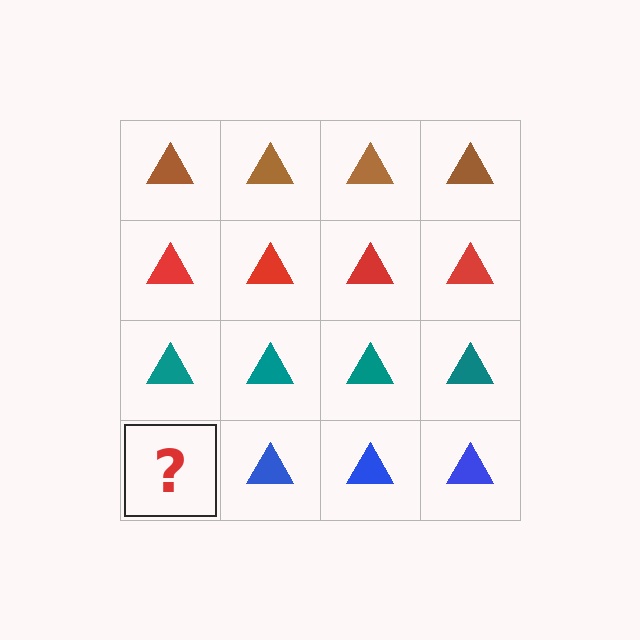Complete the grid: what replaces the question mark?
The question mark should be replaced with a blue triangle.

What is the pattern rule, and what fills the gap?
The rule is that each row has a consistent color. The gap should be filled with a blue triangle.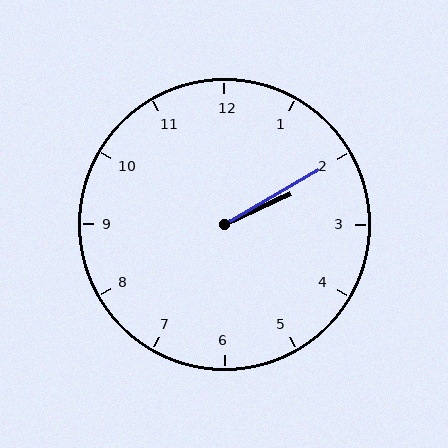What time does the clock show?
2:10.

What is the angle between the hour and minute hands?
Approximately 5 degrees.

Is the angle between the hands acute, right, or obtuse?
It is acute.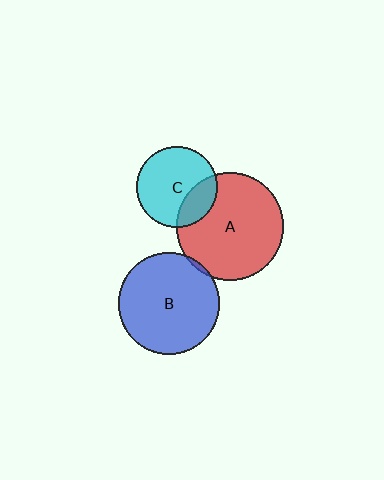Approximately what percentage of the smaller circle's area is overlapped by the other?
Approximately 25%.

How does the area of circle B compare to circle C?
Approximately 1.6 times.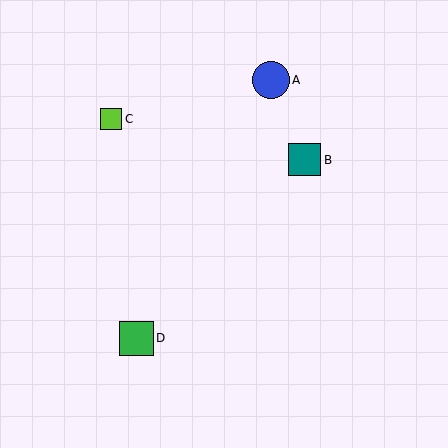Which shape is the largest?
The blue circle (labeled A) is the largest.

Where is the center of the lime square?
The center of the lime square is at (111, 119).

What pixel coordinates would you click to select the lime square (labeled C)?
Click at (111, 119) to select the lime square C.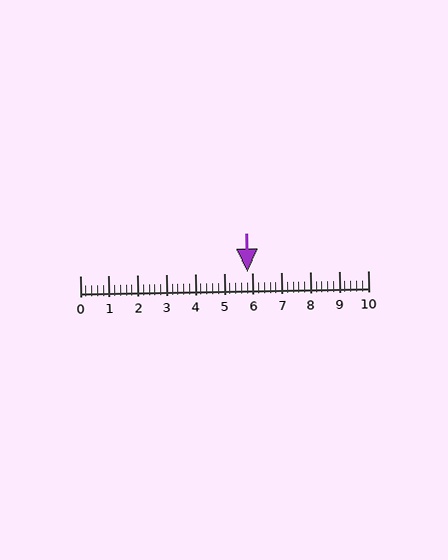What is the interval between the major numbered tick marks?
The major tick marks are spaced 1 units apart.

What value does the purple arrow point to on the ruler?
The purple arrow points to approximately 5.8.